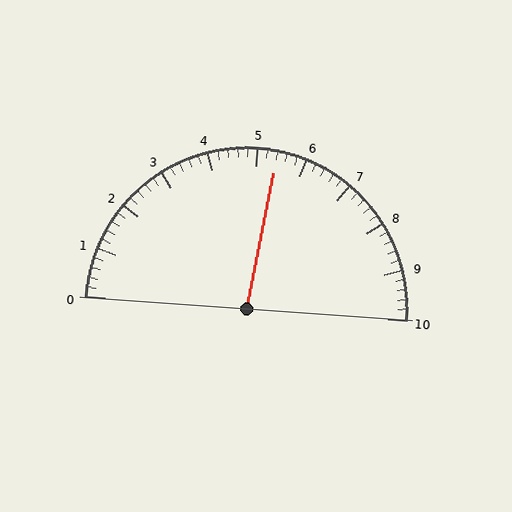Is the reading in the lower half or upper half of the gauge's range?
The reading is in the upper half of the range (0 to 10).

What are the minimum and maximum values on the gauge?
The gauge ranges from 0 to 10.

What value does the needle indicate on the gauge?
The needle indicates approximately 5.4.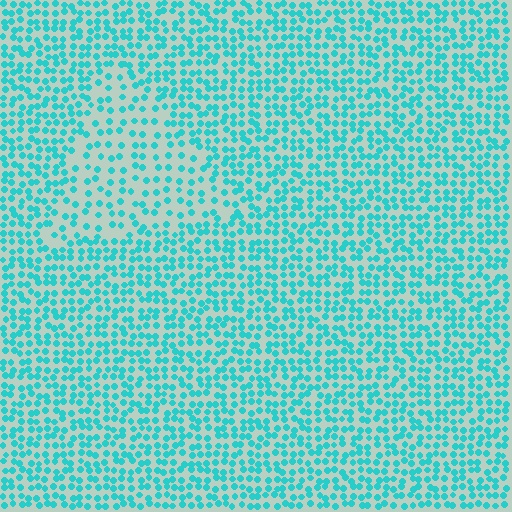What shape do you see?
I see a triangle.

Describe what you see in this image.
The image contains small cyan elements arranged at two different densities. A triangle-shaped region is visible where the elements are less densely packed than the surrounding area.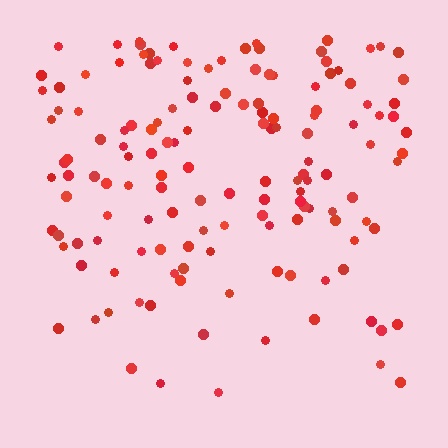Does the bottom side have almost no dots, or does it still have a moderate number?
Still a moderate number, just noticeably fewer than the top.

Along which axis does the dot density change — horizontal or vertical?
Vertical.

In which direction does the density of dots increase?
From bottom to top, with the top side densest.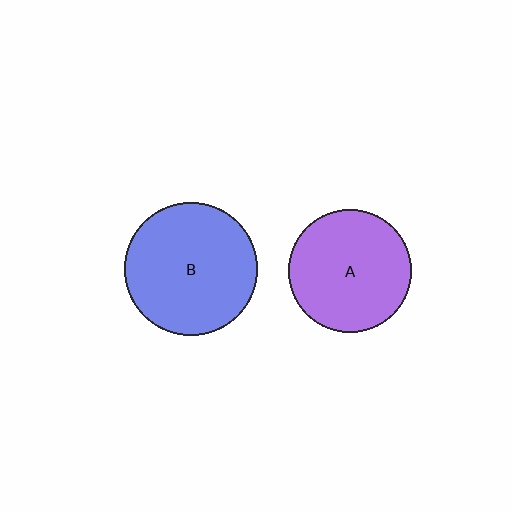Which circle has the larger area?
Circle B (blue).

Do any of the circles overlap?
No, none of the circles overlap.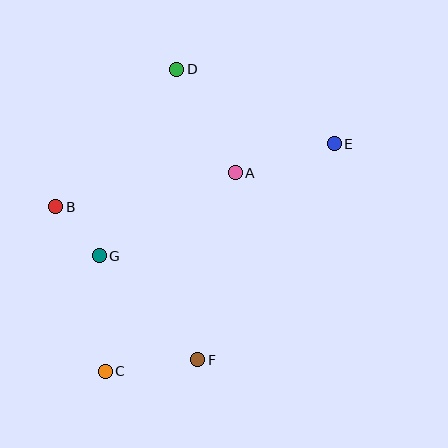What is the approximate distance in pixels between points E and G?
The distance between E and G is approximately 260 pixels.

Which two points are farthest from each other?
Points C and E are farthest from each other.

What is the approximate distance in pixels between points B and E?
The distance between B and E is approximately 285 pixels.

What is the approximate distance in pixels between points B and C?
The distance between B and C is approximately 172 pixels.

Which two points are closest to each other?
Points B and G are closest to each other.